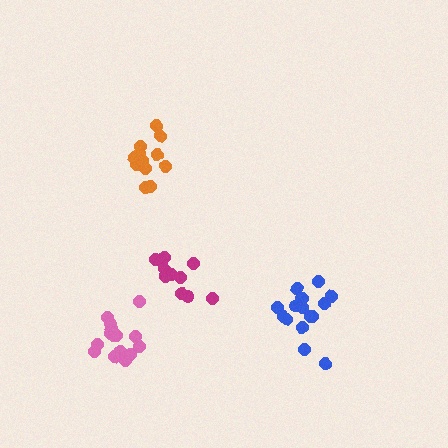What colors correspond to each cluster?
The clusters are colored: pink, orange, magenta, blue.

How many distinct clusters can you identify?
There are 4 distinct clusters.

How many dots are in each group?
Group 1: 15 dots, Group 2: 13 dots, Group 3: 11 dots, Group 4: 16 dots (55 total).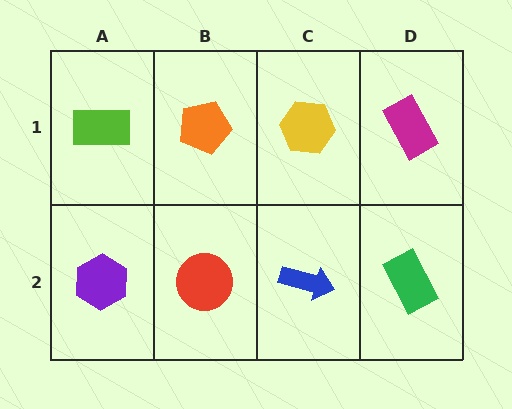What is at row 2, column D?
A green rectangle.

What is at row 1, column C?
A yellow hexagon.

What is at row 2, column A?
A purple hexagon.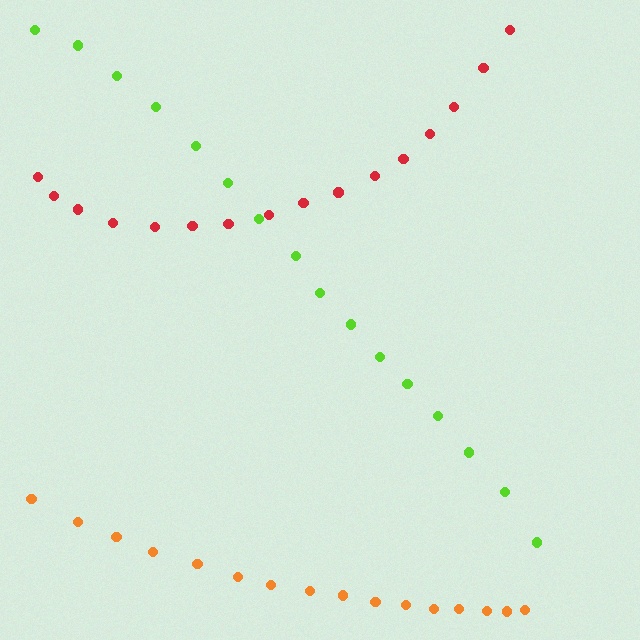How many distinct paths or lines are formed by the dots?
There are 3 distinct paths.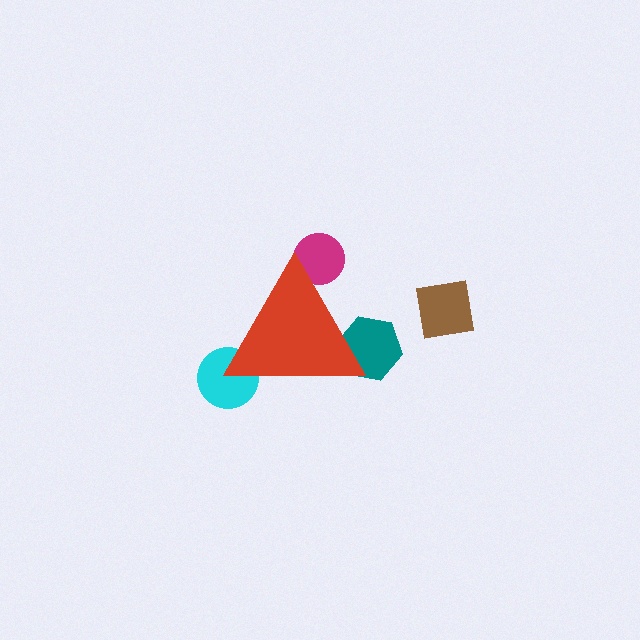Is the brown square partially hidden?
No, the brown square is fully visible.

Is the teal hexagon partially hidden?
Yes, the teal hexagon is partially hidden behind the red triangle.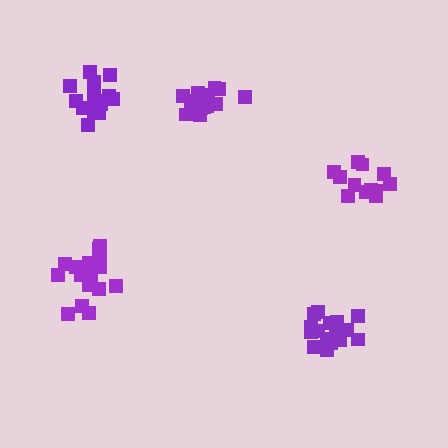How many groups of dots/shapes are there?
There are 5 groups.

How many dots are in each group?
Group 1: 17 dots, Group 2: 18 dots, Group 3: 15 dots, Group 4: 12 dots, Group 5: 17 dots (79 total).